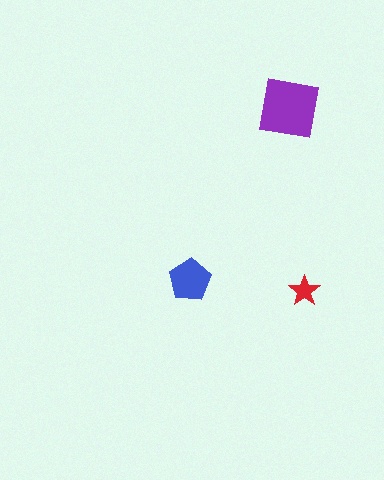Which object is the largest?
The purple square.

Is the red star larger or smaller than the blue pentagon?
Smaller.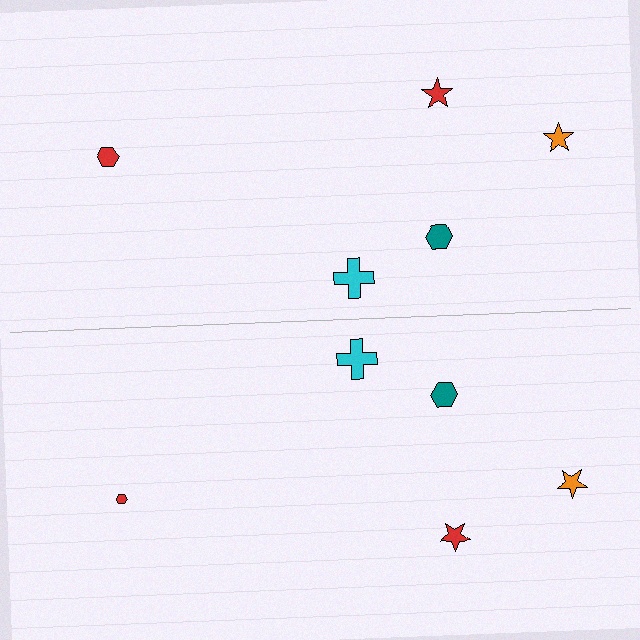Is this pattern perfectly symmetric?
No, the pattern is not perfectly symmetric. The red hexagon on the bottom side has a different size than its mirror counterpart.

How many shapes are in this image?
There are 10 shapes in this image.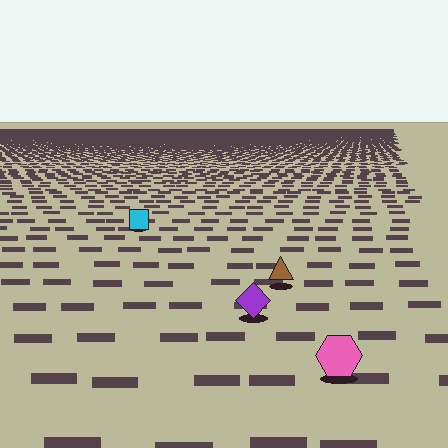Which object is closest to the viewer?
The pink hexagon is closest. The texture marks near it are larger and more spread out.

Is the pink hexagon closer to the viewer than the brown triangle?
Yes. The pink hexagon is closer — you can tell from the texture gradient: the ground texture is coarser near it.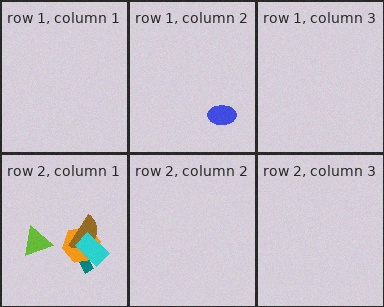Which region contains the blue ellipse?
The row 1, column 2 region.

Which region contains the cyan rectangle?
The row 2, column 1 region.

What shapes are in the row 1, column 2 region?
The blue ellipse.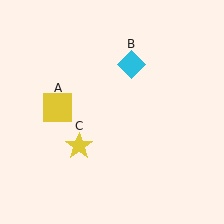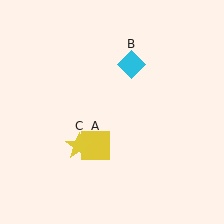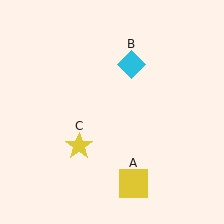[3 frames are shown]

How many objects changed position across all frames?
1 object changed position: yellow square (object A).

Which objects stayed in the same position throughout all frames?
Cyan diamond (object B) and yellow star (object C) remained stationary.